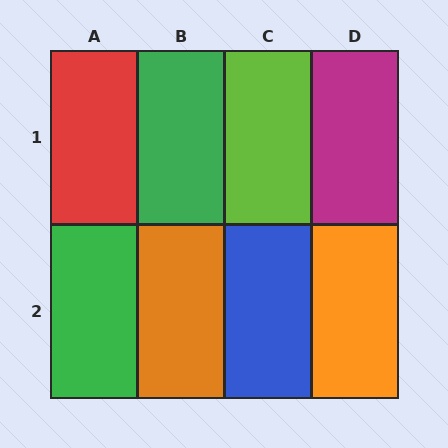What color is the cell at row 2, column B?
Orange.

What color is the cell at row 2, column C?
Blue.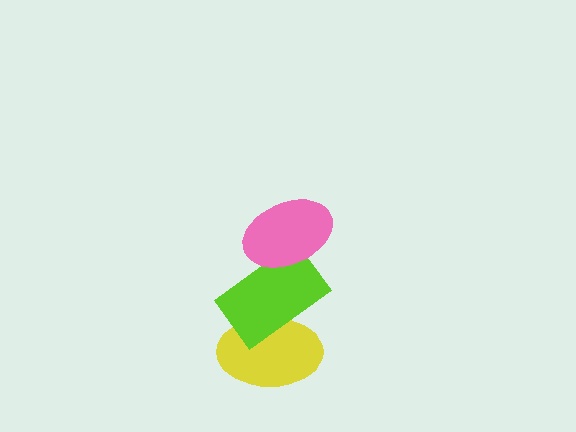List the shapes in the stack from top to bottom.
From top to bottom: the pink ellipse, the lime rectangle, the yellow ellipse.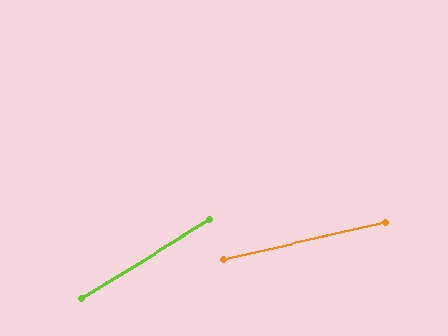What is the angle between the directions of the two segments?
Approximately 19 degrees.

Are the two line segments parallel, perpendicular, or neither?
Neither parallel nor perpendicular — they differ by about 19°.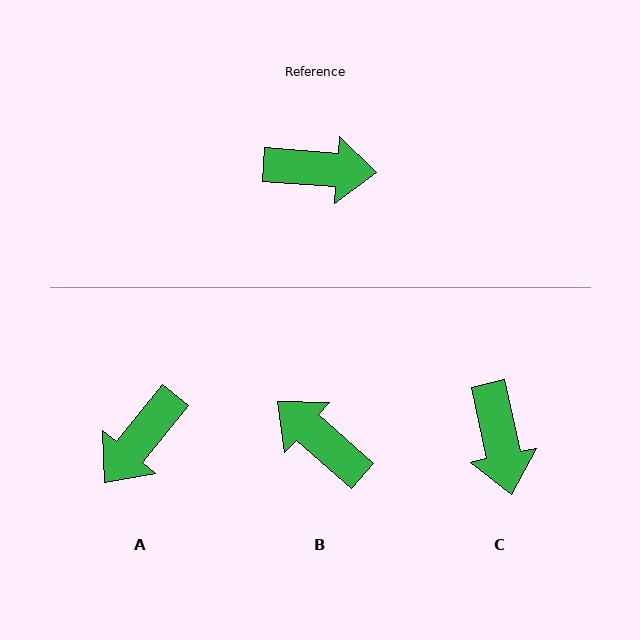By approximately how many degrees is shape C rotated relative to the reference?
Approximately 74 degrees clockwise.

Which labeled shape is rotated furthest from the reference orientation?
B, about 143 degrees away.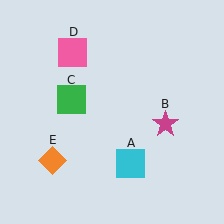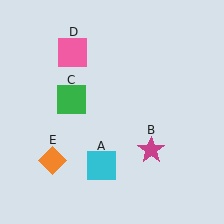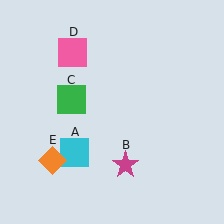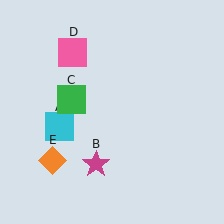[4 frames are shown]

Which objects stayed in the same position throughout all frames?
Green square (object C) and pink square (object D) and orange diamond (object E) remained stationary.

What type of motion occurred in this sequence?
The cyan square (object A), magenta star (object B) rotated clockwise around the center of the scene.